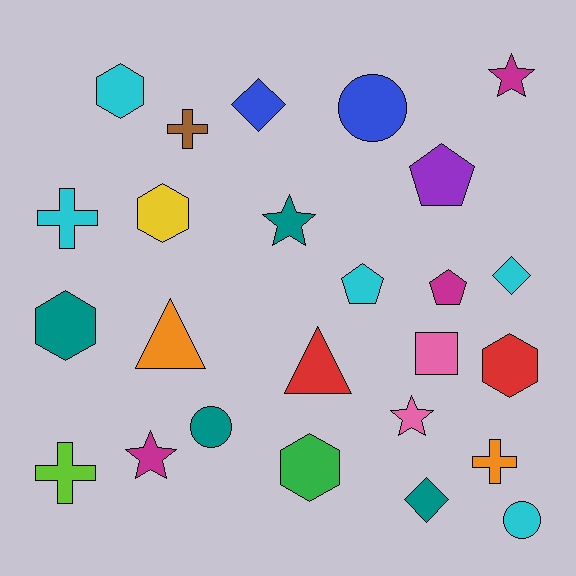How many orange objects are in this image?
There are 2 orange objects.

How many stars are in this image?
There are 4 stars.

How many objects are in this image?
There are 25 objects.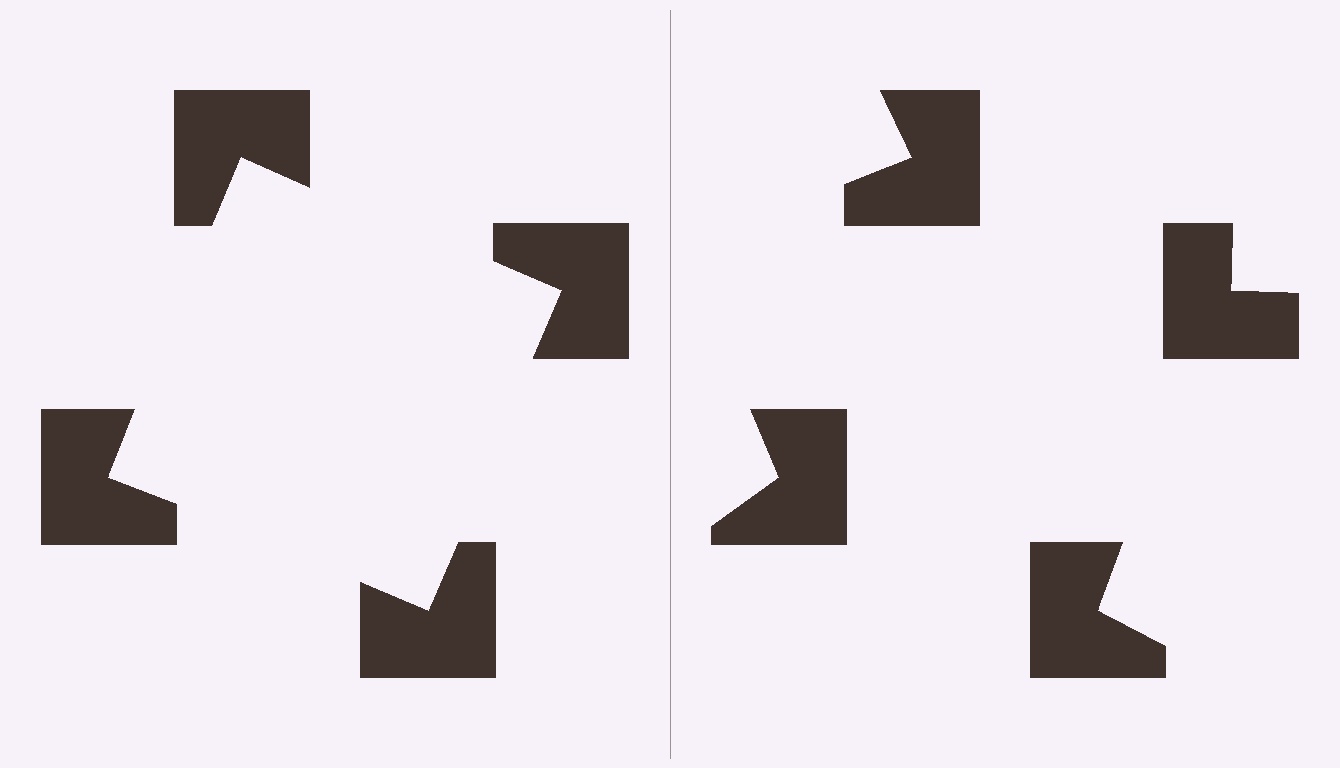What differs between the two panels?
The notched squares are positioned identically on both sides; only the wedge orientations differ. On the left they align to a square; on the right they are misaligned.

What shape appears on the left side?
An illusory square.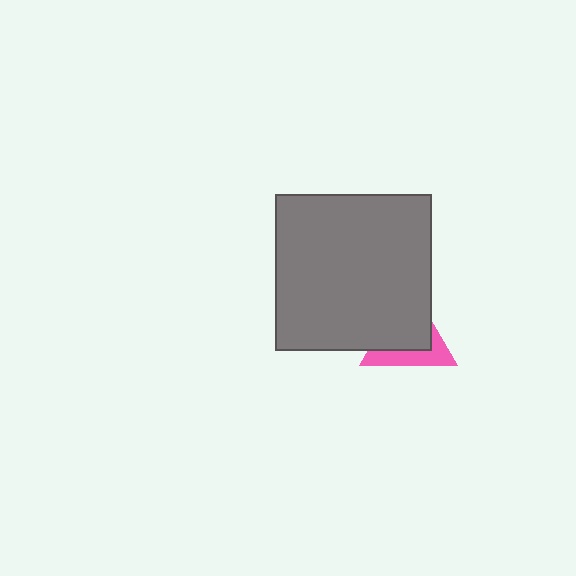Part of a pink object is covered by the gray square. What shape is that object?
It is a triangle.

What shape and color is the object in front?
The object in front is a gray square.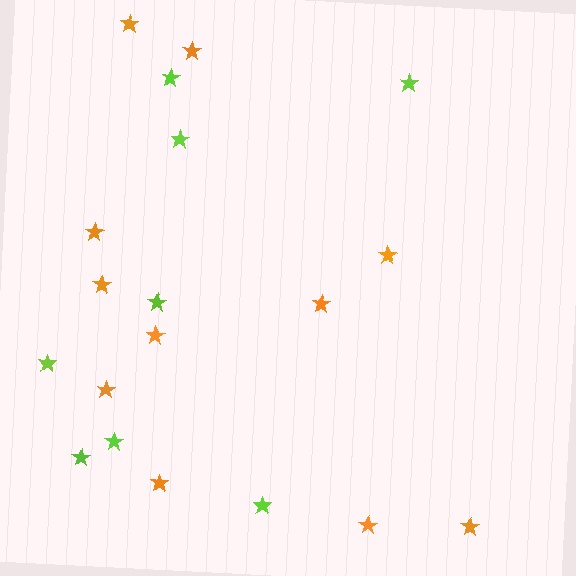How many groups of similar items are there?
There are 2 groups: one group of lime stars (8) and one group of orange stars (11).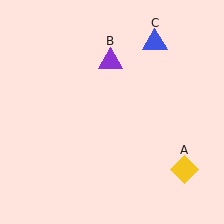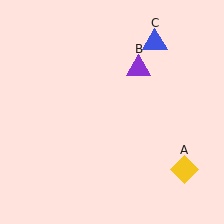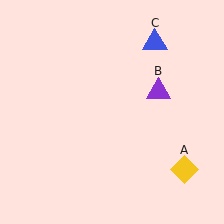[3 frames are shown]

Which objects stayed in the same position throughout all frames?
Yellow diamond (object A) and blue triangle (object C) remained stationary.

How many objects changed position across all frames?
1 object changed position: purple triangle (object B).